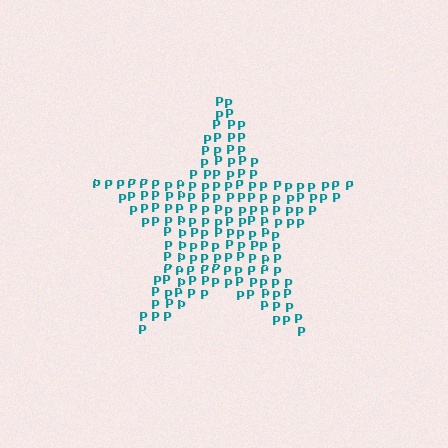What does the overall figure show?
The overall figure shows a star.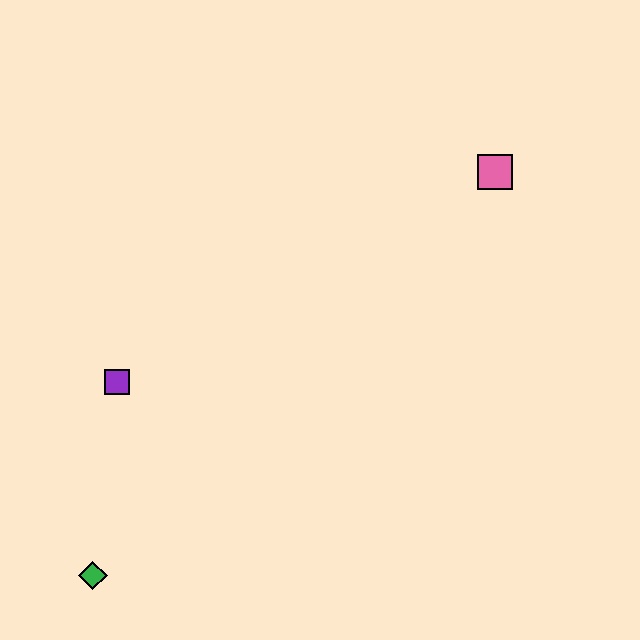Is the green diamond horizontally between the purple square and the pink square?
No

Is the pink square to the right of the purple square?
Yes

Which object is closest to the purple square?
The green diamond is closest to the purple square.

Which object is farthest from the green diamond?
The pink square is farthest from the green diamond.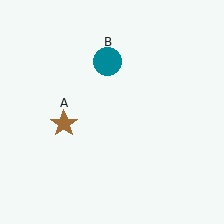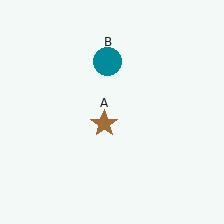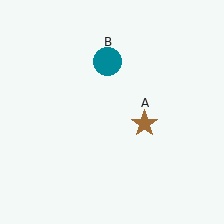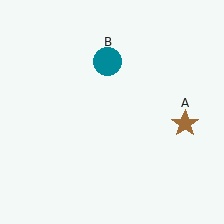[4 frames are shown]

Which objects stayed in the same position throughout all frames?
Teal circle (object B) remained stationary.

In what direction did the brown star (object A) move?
The brown star (object A) moved right.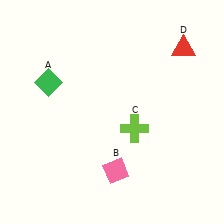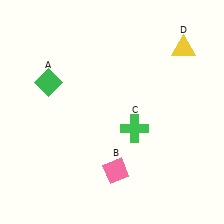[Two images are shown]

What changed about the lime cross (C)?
In Image 1, C is lime. In Image 2, it changed to green.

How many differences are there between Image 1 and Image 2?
There are 2 differences between the two images.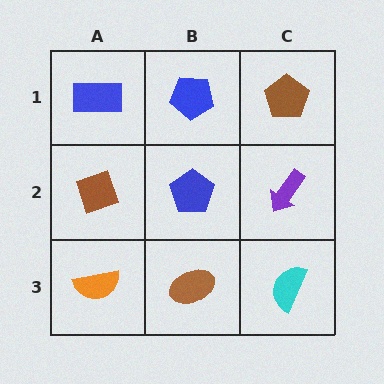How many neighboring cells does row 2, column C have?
3.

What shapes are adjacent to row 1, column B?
A blue pentagon (row 2, column B), a blue rectangle (row 1, column A), a brown pentagon (row 1, column C).